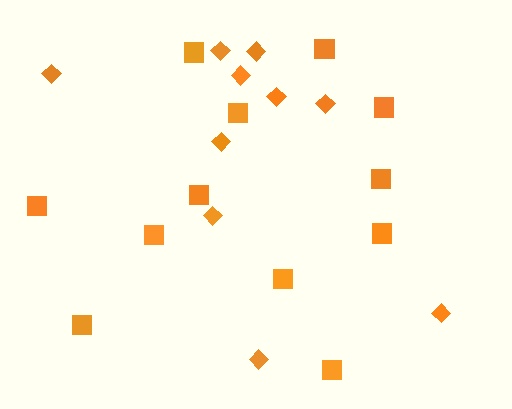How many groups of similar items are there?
There are 2 groups: one group of squares (12) and one group of diamonds (10).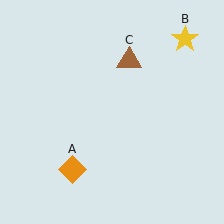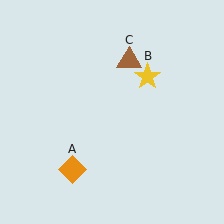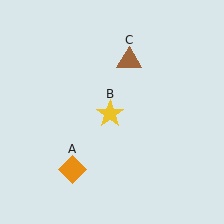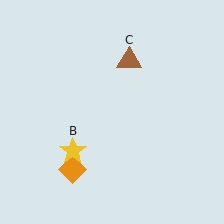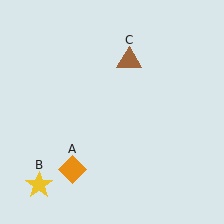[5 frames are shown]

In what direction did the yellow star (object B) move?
The yellow star (object B) moved down and to the left.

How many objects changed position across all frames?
1 object changed position: yellow star (object B).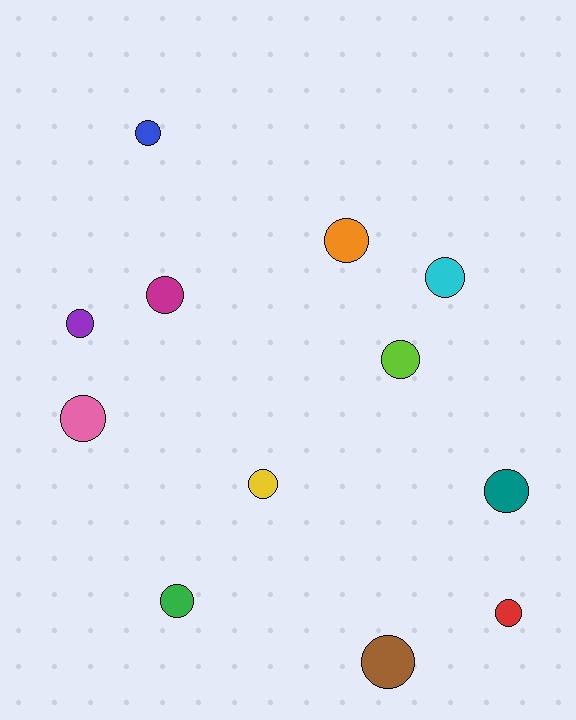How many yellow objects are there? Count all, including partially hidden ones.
There is 1 yellow object.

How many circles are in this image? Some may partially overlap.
There are 12 circles.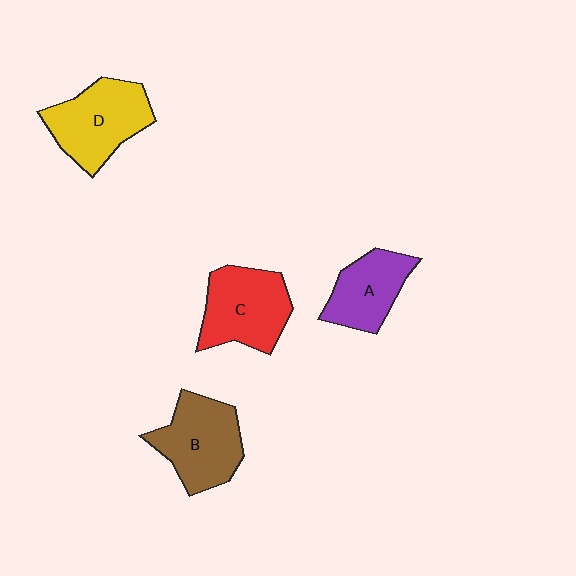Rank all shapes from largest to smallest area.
From largest to smallest: D (yellow), B (brown), C (red), A (purple).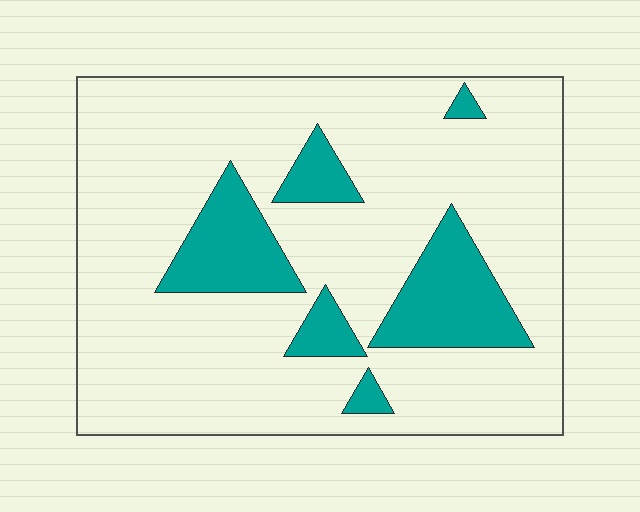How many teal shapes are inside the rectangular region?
6.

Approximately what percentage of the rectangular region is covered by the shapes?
Approximately 20%.